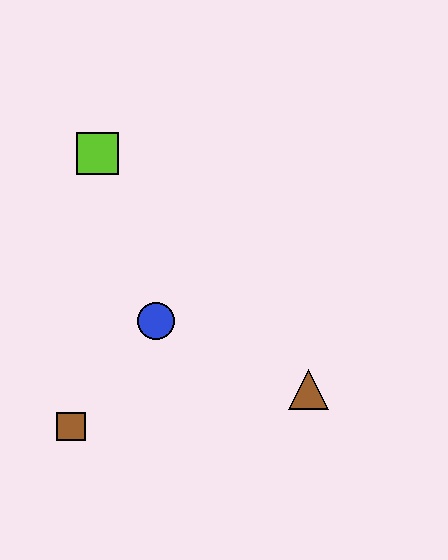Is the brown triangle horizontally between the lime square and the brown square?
No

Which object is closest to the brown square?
The blue circle is closest to the brown square.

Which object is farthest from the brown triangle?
The lime square is farthest from the brown triangle.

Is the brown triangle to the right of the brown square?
Yes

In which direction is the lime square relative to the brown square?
The lime square is above the brown square.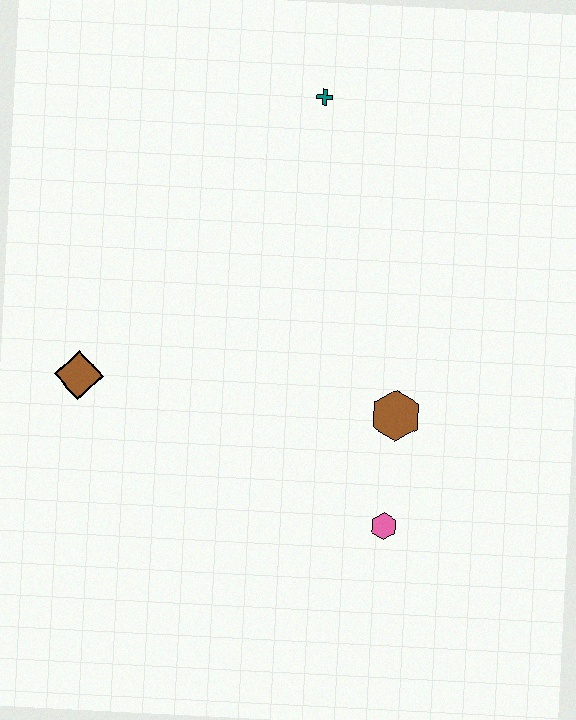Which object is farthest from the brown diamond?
The teal cross is farthest from the brown diamond.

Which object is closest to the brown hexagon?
The pink hexagon is closest to the brown hexagon.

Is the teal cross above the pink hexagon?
Yes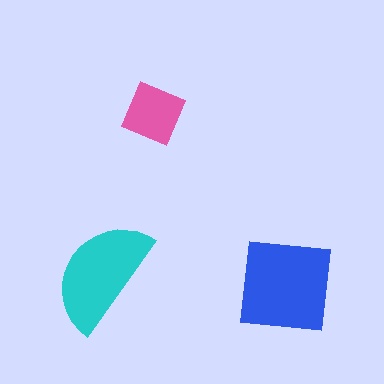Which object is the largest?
The blue square.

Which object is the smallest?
The pink square.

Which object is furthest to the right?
The blue square is rightmost.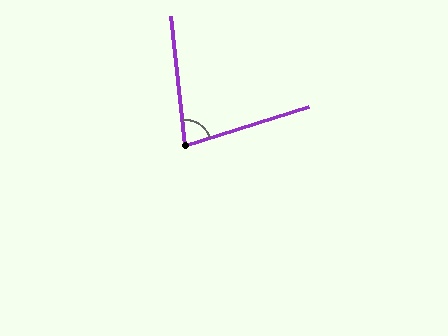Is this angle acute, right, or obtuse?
It is acute.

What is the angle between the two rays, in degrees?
Approximately 79 degrees.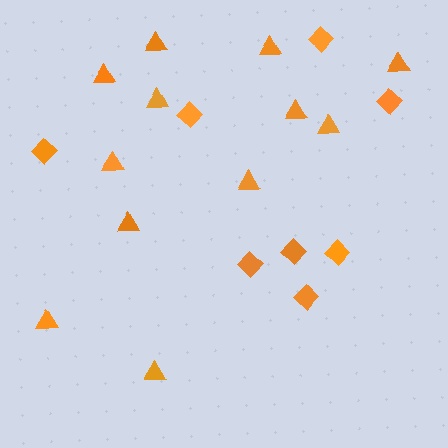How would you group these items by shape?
There are 2 groups: one group of diamonds (8) and one group of triangles (12).